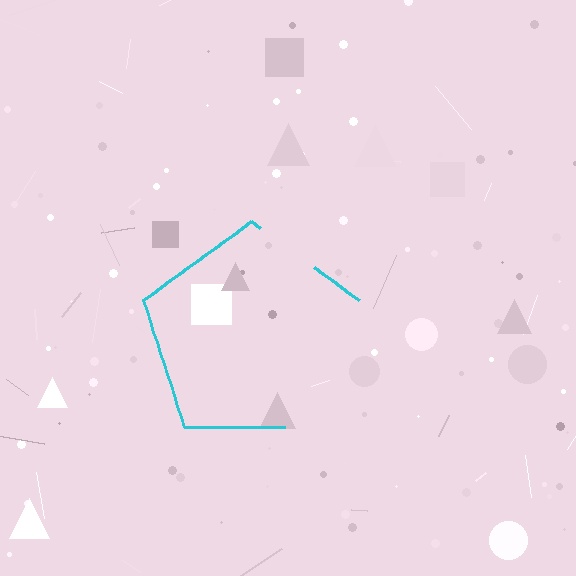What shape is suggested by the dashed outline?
The dashed outline suggests a pentagon.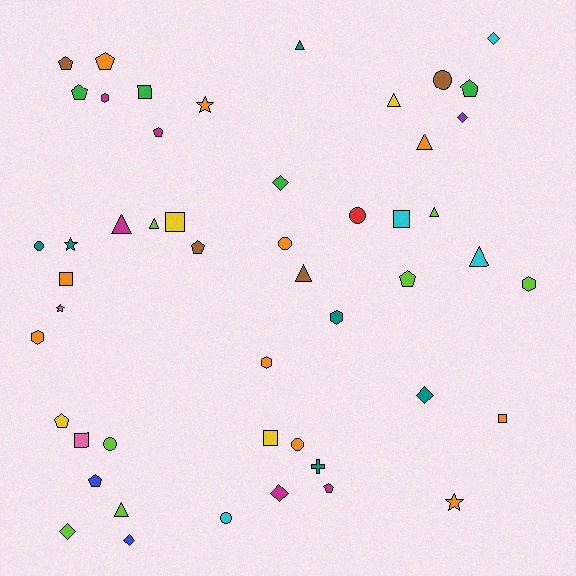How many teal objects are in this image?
There are 6 teal objects.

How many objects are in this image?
There are 50 objects.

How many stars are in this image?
There are 4 stars.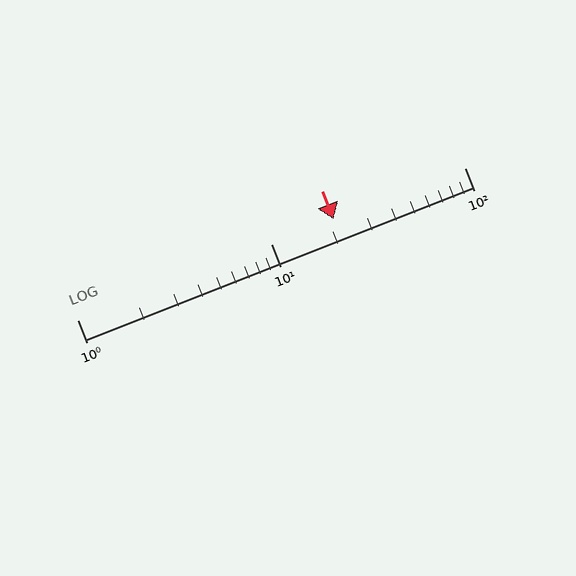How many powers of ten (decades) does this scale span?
The scale spans 2 decades, from 1 to 100.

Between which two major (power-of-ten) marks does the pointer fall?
The pointer is between 10 and 100.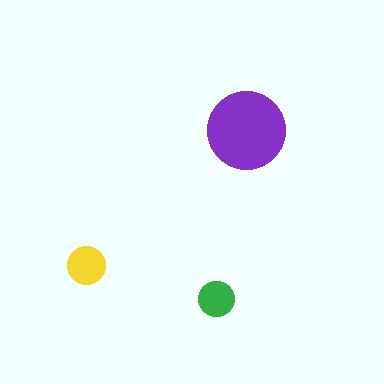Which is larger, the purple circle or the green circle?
The purple one.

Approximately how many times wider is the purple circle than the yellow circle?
About 2 times wider.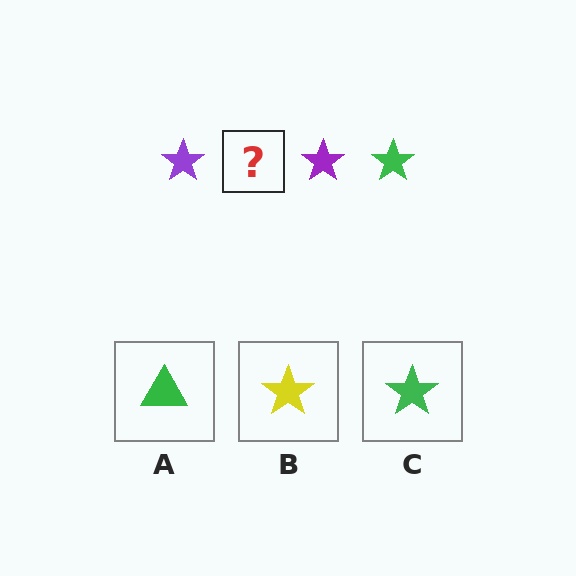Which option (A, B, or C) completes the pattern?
C.